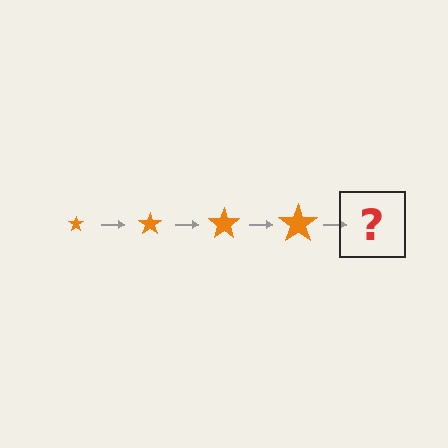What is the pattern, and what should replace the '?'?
The pattern is that the star gets progressively larger each step. The '?' should be an orange star, larger than the previous one.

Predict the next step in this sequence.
The next step is an orange star, larger than the previous one.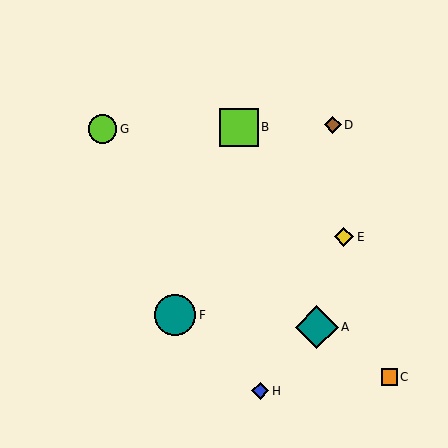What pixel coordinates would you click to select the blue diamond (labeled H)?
Click at (260, 391) to select the blue diamond H.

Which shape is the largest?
The teal diamond (labeled A) is the largest.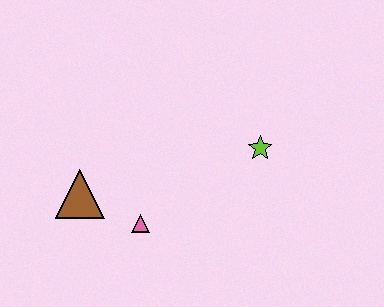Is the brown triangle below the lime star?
Yes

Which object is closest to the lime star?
The pink triangle is closest to the lime star.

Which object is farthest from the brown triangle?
The lime star is farthest from the brown triangle.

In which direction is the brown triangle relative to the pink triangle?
The brown triangle is to the left of the pink triangle.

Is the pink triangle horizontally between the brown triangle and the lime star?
Yes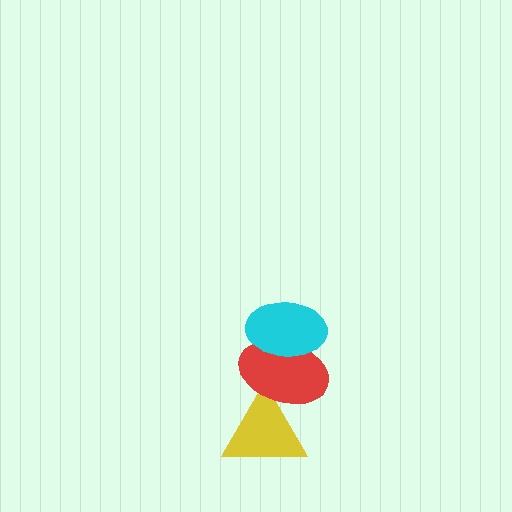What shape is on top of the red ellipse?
The cyan ellipse is on top of the red ellipse.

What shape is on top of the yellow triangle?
The red ellipse is on top of the yellow triangle.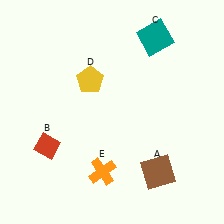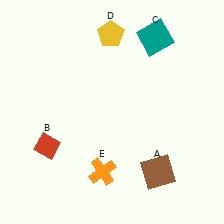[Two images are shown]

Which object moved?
The yellow pentagon (D) moved up.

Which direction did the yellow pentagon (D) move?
The yellow pentagon (D) moved up.